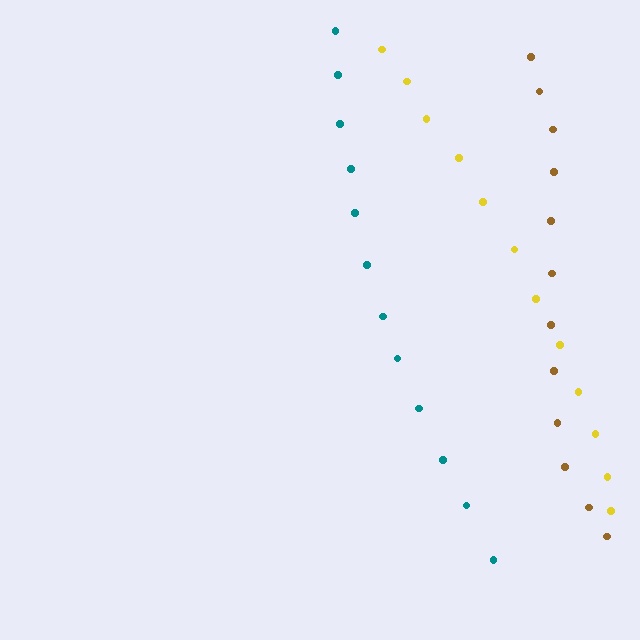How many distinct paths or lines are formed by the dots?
There are 3 distinct paths.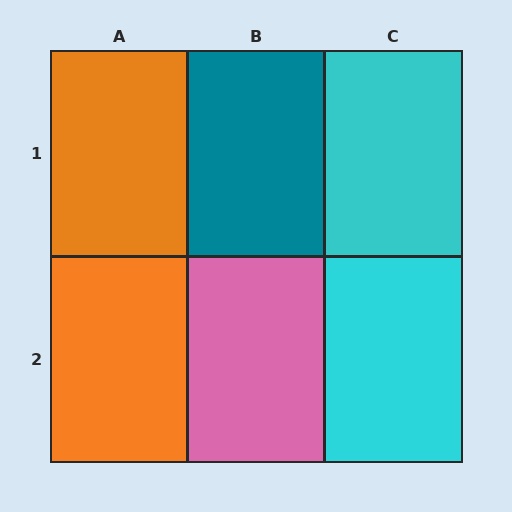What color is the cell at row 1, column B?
Teal.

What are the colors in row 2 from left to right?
Orange, pink, cyan.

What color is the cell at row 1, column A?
Orange.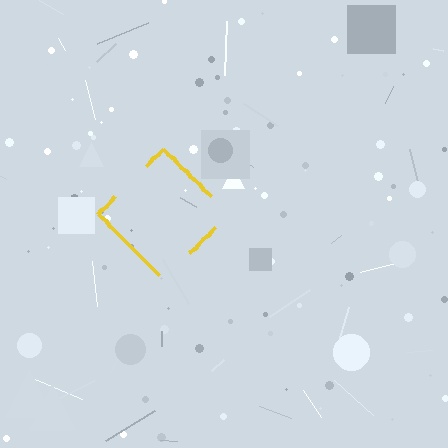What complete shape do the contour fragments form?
The contour fragments form a diamond.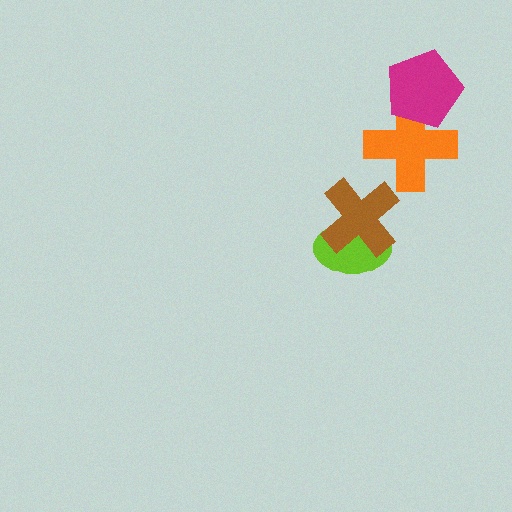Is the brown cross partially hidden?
No, no other shape covers it.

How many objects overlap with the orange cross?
1 object overlaps with the orange cross.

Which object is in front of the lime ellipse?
The brown cross is in front of the lime ellipse.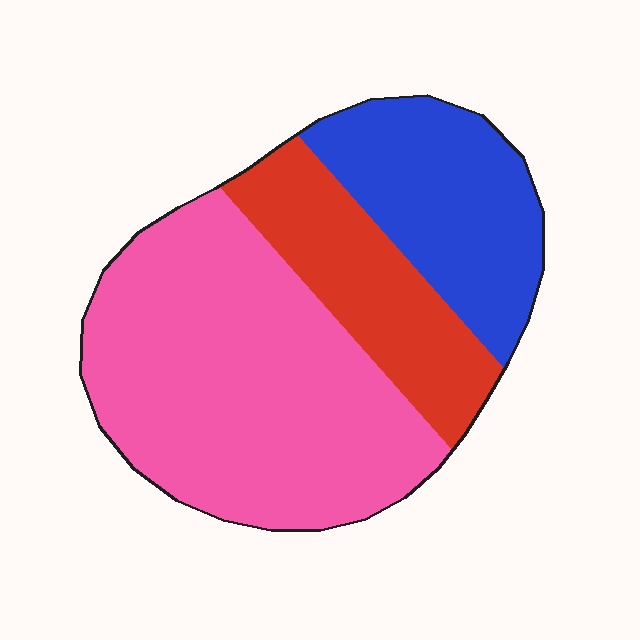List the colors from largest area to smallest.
From largest to smallest: pink, blue, red.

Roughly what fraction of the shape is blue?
Blue covers around 25% of the shape.